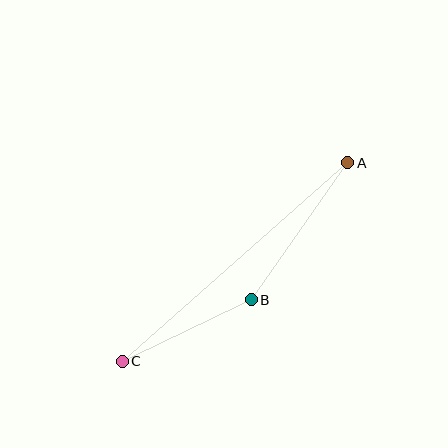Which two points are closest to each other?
Points B and C are closest to each other.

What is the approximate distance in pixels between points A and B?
The distance between A and B is approximately 167 pixels.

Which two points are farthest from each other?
Points A and C are farthest from each other.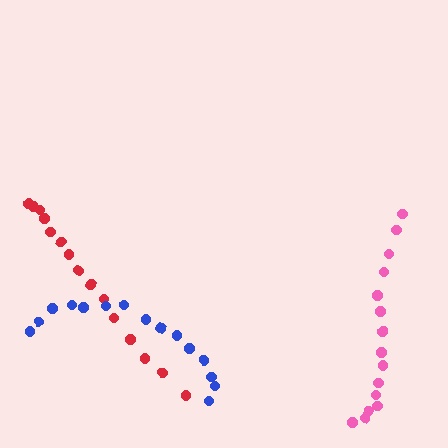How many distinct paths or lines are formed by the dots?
There are 3 distinct paths.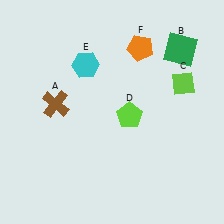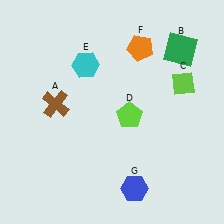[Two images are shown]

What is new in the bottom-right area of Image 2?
A blue hexagon (G) was added in the bottom-right area of Image 2.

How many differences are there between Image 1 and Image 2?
There is 1 difference between the two images.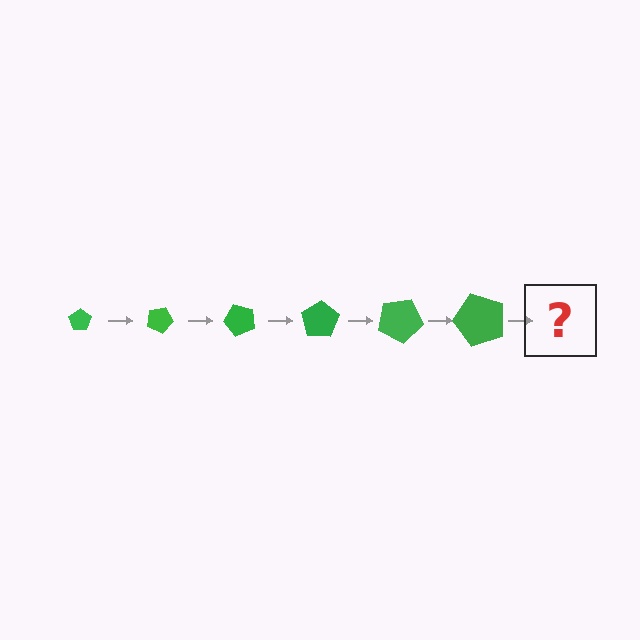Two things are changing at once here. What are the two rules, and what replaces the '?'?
The two rules are that the pentagon grows larger each step and it rotates 25 degrees each step. The '?' should be a pentagon, larger than the previous one and rotated 150 degrees from the start.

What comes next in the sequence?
The next element should be a pentagon, larger than the previous one and rotated 150 degrees from the start.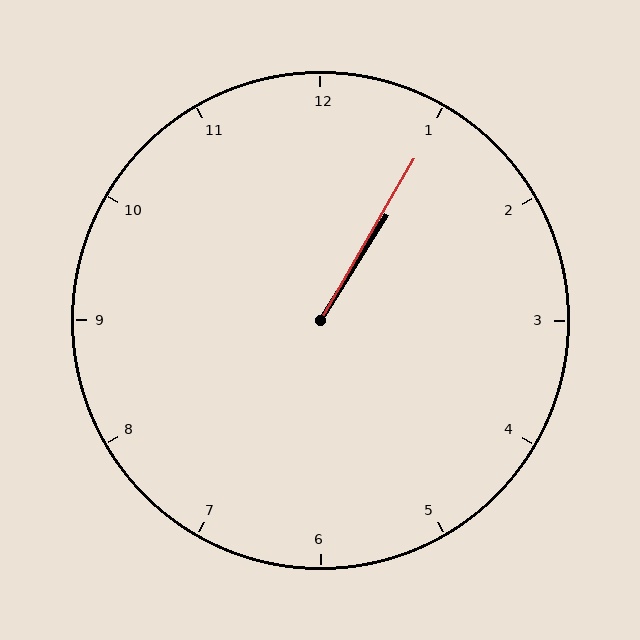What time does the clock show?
1:05.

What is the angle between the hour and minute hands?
Approximately 2 degrees.